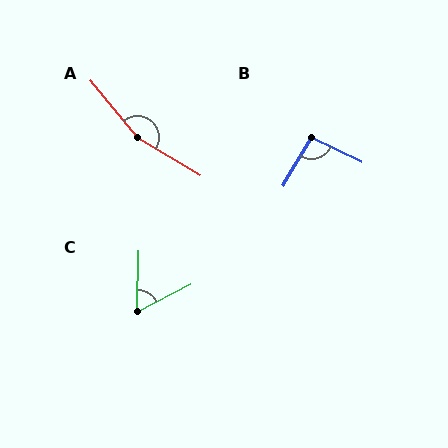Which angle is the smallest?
C, at approximately 61 degrees.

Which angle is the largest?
A, at approximately 161 degrees.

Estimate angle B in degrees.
Approximately 94 degrees.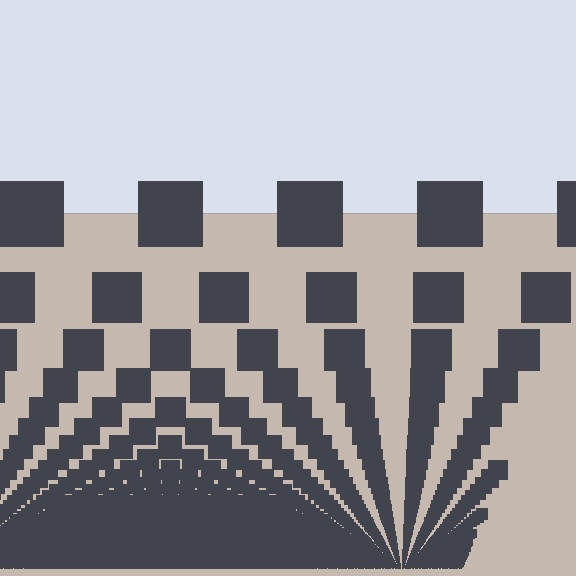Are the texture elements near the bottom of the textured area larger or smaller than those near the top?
Smaller. The gradient is inverted — elements near the bottom are smaller and denser.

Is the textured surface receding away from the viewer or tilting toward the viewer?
The surface appears to tilt toward the viewer. Texture elements get larger and sparser toward the top.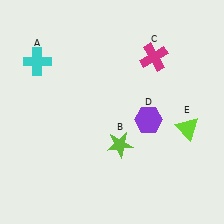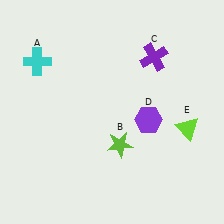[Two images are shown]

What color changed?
The cross (C) changed from magenta in Image 1 to purple in Image 2.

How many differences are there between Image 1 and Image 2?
There is 1 difference between the two images.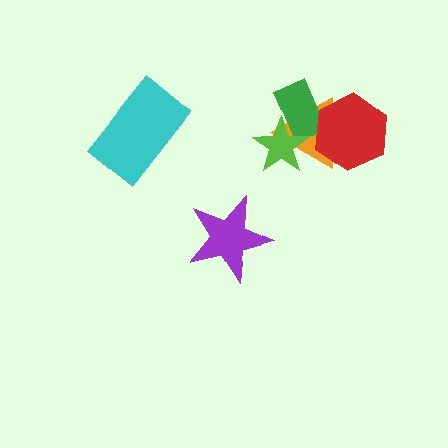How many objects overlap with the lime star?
2 objects overlap with the lime star.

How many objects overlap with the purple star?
0 objects overlap with the purple star.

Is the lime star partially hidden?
No, no other shape covers it.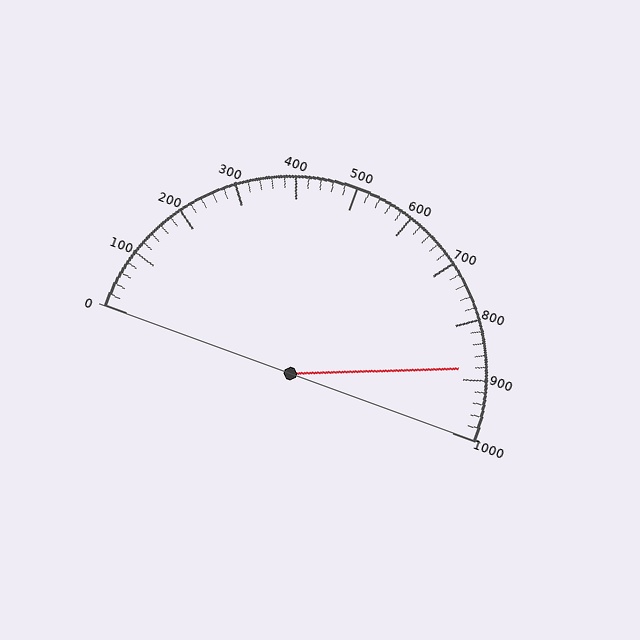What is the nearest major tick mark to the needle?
The nearest major tick mark is 900.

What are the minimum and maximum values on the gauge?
The gauge ranges from 0 to 1000.